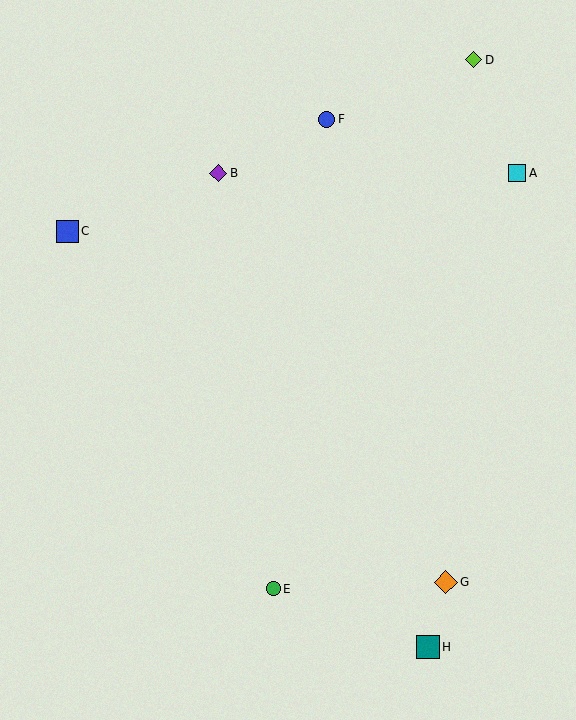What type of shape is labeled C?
Shape C is a blue square.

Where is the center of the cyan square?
The center of the cyan square is at (517, 173).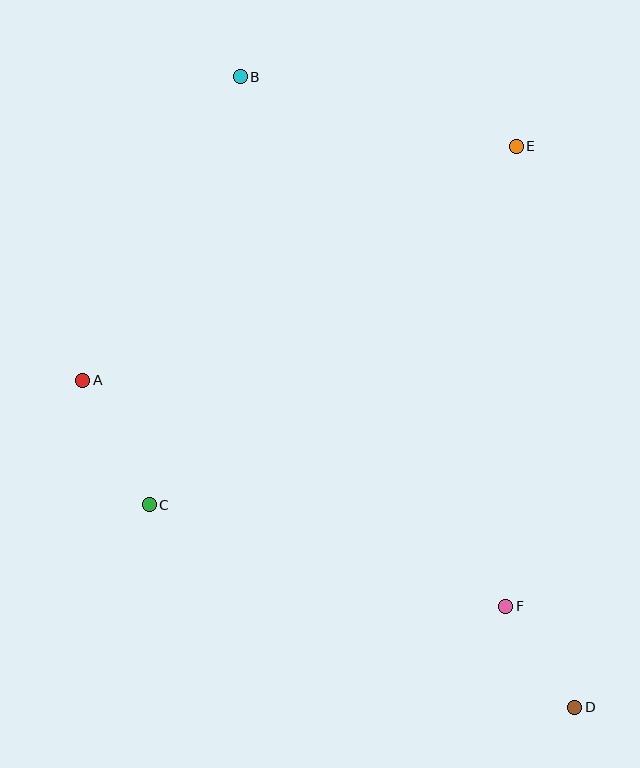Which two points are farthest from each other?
Points B and D are farthest from each other.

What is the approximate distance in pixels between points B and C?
The distance between B and C is approximately 437 pixels.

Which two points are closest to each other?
Points D and F are closest to each other.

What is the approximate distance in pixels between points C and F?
The distance between C and F is approximately 371 pixels.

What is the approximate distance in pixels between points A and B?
The distance between A and B is approximately 342 pixels.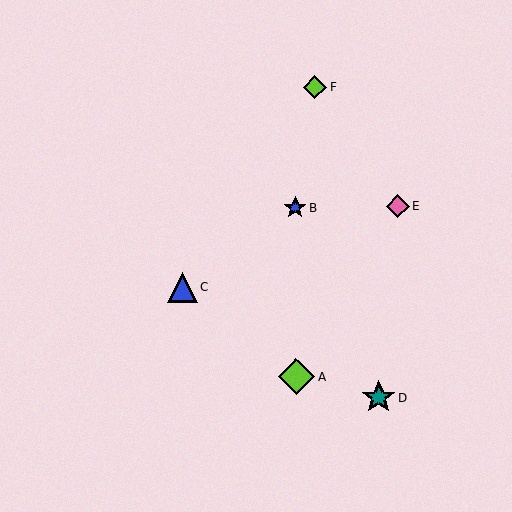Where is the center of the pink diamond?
The center of the pink diamond is at (398, 206).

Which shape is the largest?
The lime diamond (labeled A) is the largest.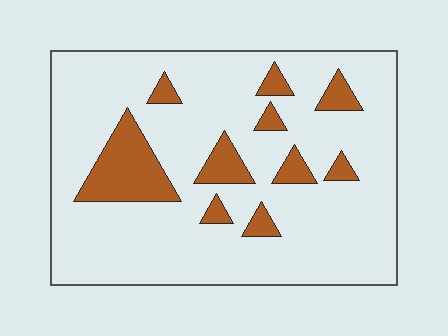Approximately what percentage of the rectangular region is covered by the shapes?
Approximately 15%.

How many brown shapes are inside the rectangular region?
10.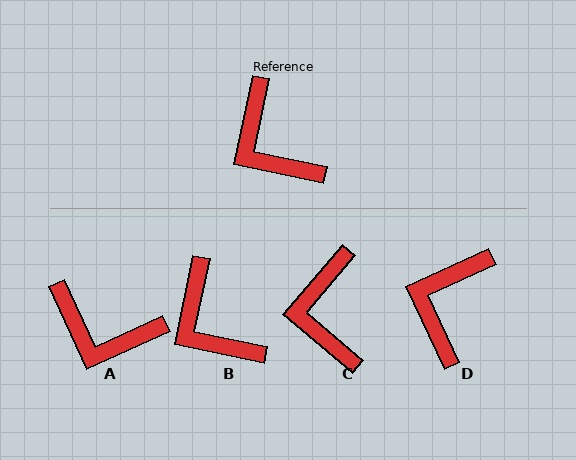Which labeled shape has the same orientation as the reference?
B.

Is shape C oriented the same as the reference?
No, it is off by about 29 degrees.